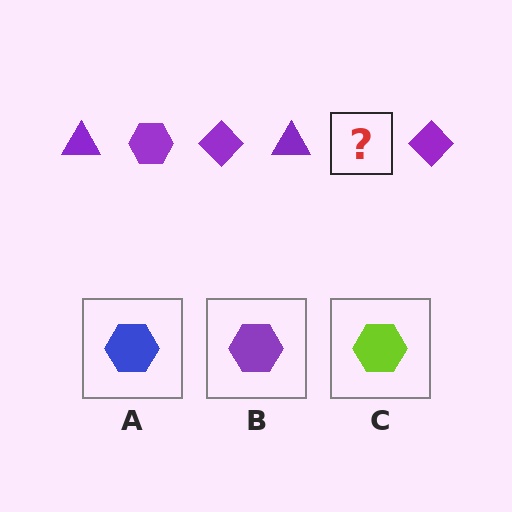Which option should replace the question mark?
Option B.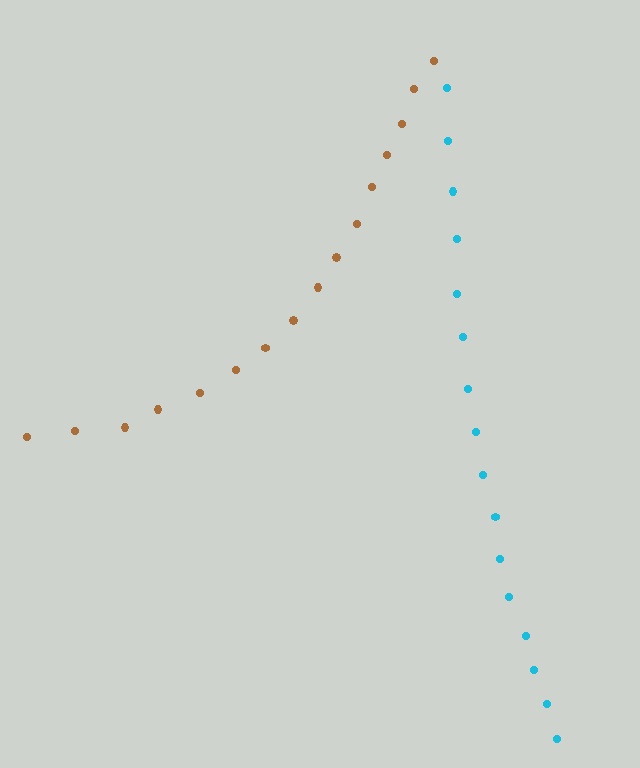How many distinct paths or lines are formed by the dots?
There are 2 distinct paths.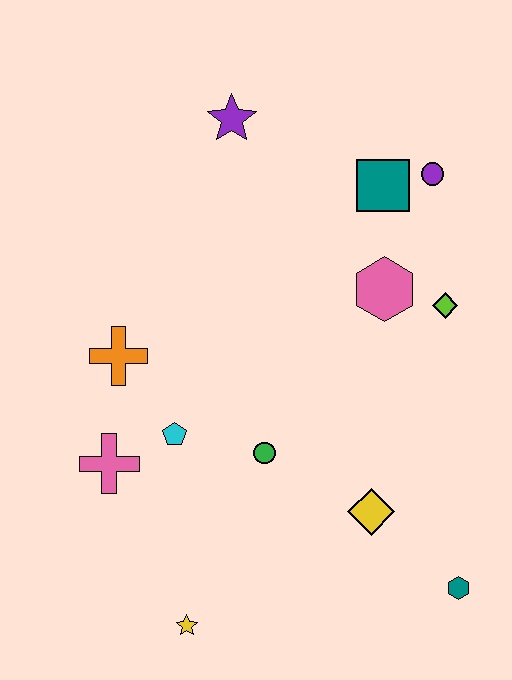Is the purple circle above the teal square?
Yes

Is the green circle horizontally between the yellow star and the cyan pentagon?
No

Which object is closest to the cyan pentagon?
The pink cross is closest to the cyan pentagon.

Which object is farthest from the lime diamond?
The yellow star is farthest from the lime diamond.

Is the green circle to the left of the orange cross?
No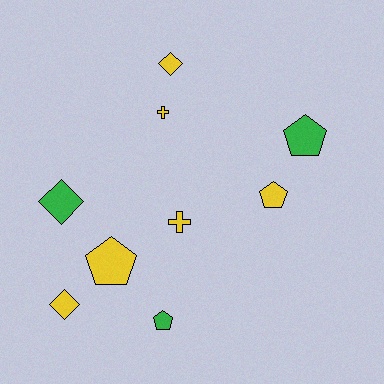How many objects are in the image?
There are 9 objects.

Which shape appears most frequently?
Pentagon, with 4 objects.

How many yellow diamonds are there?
There are 2 yellow diamonds.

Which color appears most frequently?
Yellow, with 6 objects.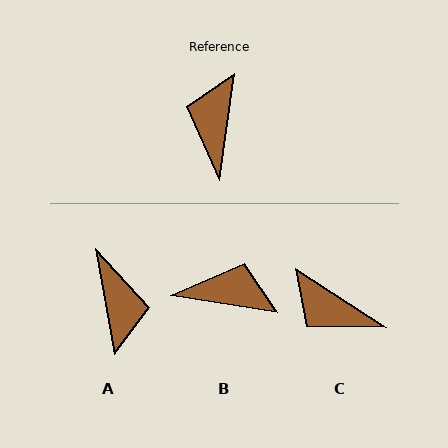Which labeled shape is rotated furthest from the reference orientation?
A, about 161 degrees away.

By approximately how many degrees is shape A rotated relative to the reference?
Approximately 161 degrees clockwise.